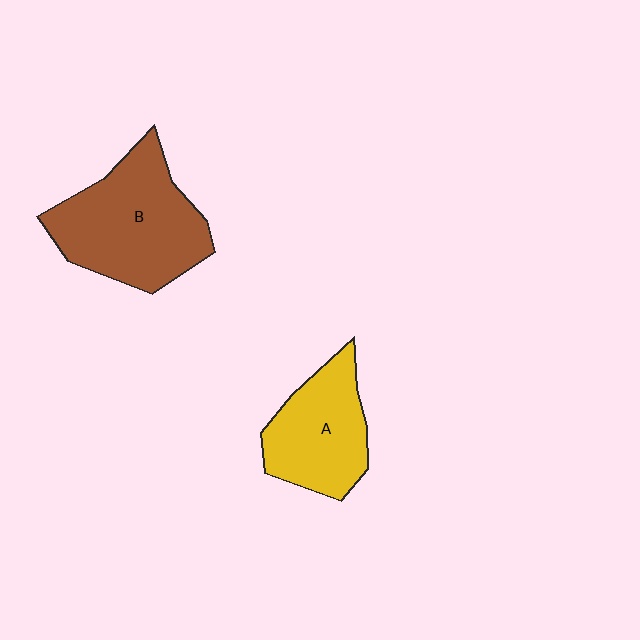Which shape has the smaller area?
Shape A (yellow).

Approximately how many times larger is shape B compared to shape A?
Approximately 1.4 times.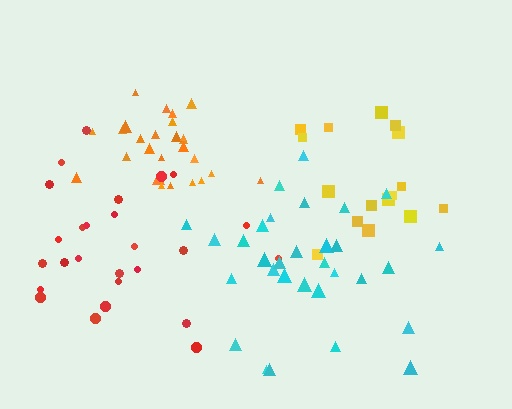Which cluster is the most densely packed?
Orange.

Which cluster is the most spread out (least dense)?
Red.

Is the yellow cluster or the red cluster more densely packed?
Yellow.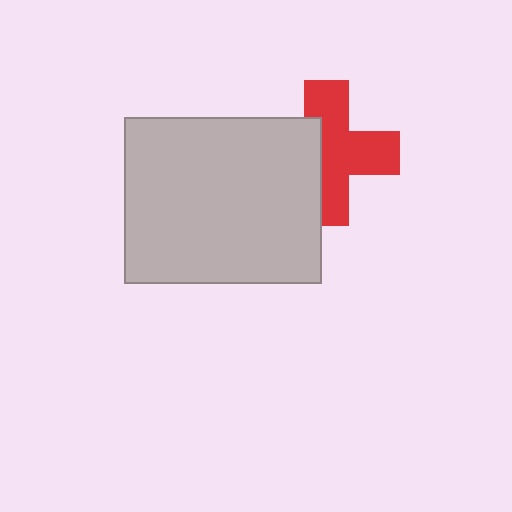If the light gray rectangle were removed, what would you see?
You would see the complete red cross.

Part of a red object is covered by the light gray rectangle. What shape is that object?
It is a cross.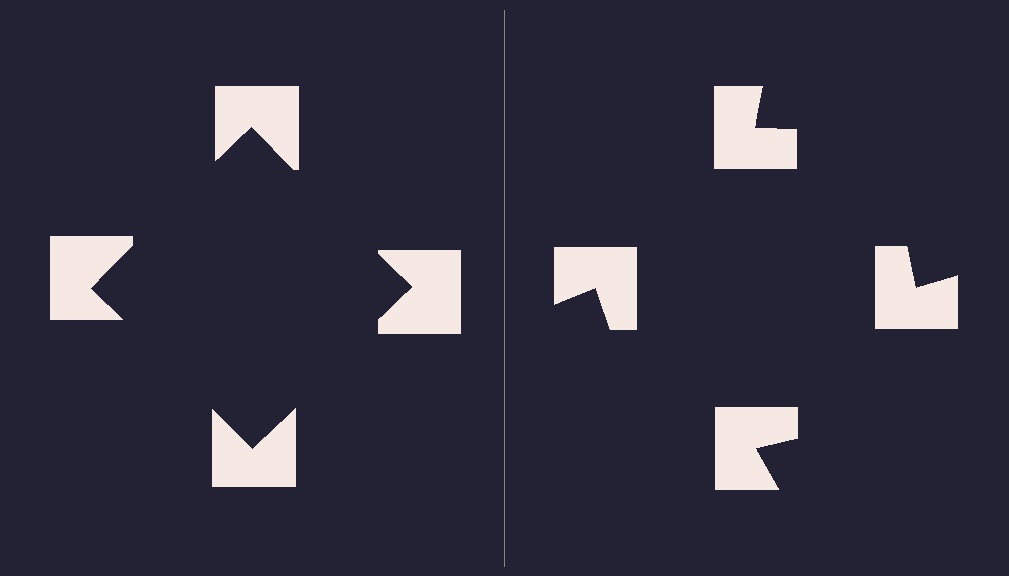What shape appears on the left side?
An illusory square.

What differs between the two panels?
The notched squares are positioned identically on both sides; only the wedge orientations differ. On the left they align to a square; on the right they are misaligned.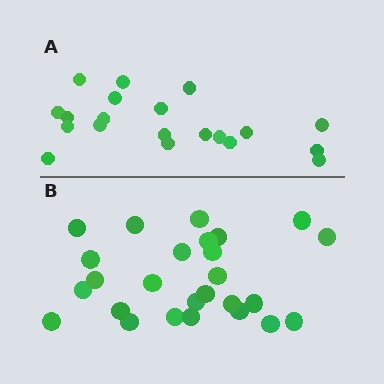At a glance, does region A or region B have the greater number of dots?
Region B (the bottom region) has more dots.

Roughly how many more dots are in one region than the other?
Region B has about 6 more dots than region A.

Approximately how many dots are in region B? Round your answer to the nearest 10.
About 30 dots. (The exact count is 26, which rounds to 30.)